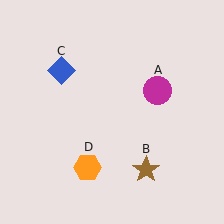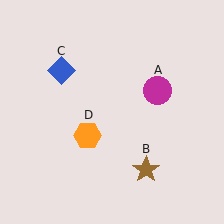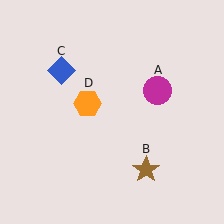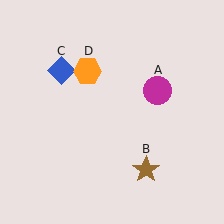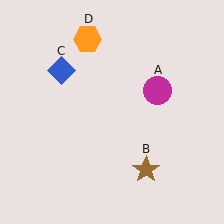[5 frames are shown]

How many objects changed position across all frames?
1 object changed position: orange hexagon (object D).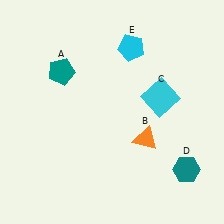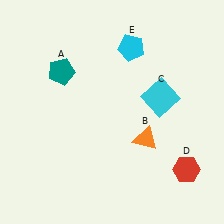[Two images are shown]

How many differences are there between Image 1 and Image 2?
There is 1 difference between the two images.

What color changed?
The hexagon (D) changed from teal in Image 1 to red in Image 2.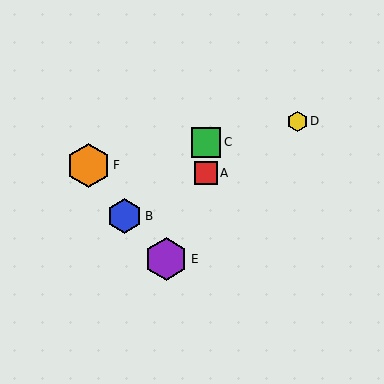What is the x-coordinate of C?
Object C is at x≈206.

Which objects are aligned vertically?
Objects A, C are aligned vertically.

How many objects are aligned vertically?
2 objects (A, C) are aligned vertically.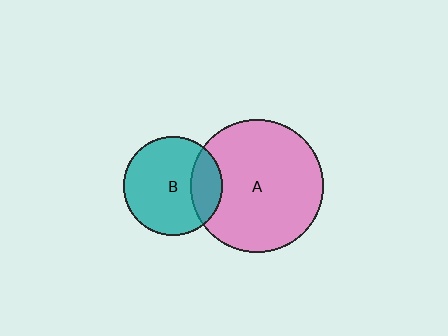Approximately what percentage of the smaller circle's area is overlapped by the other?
Approximately 25%.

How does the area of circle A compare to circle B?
Approximately 1.8 times.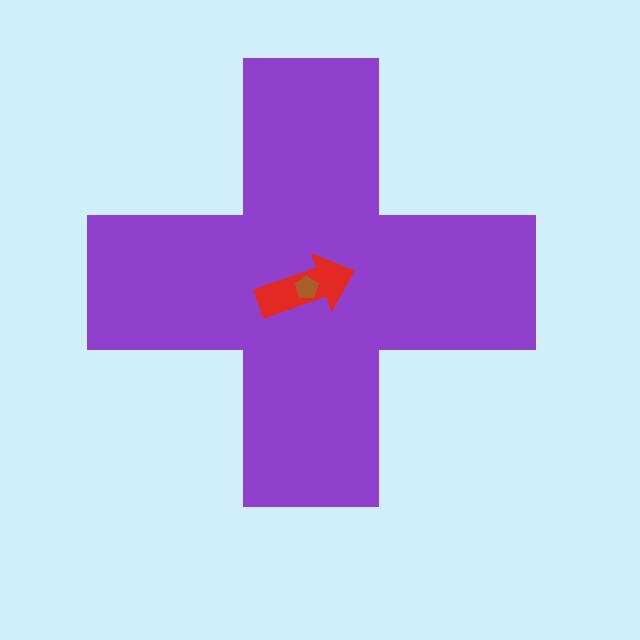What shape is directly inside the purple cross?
The red arrow.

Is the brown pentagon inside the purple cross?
Yes.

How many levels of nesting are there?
3.